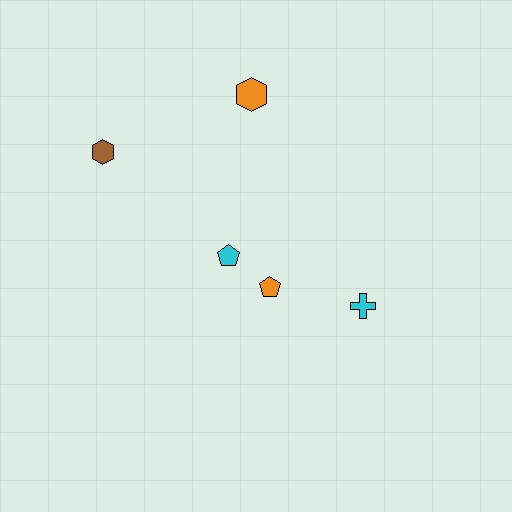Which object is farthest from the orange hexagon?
The cyan cross is farthest from the orange hexagon.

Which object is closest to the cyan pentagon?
The orange pentagon is closest to the cyan pentagon.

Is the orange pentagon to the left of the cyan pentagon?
No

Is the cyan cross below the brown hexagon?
Yes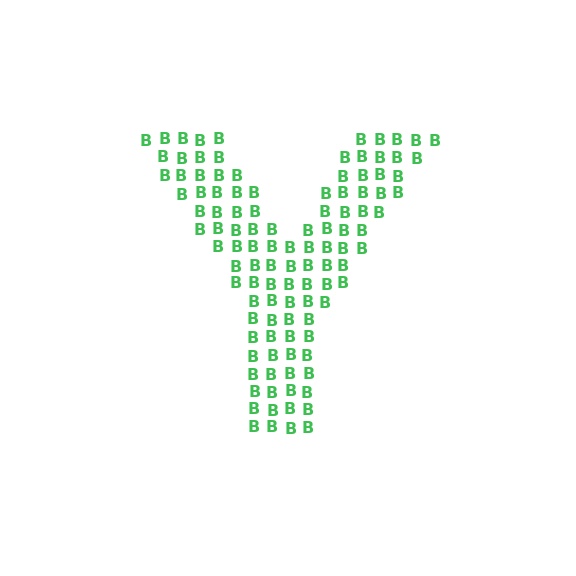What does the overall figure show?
The overall figure shows the letter Y.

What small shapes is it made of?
It is made of small letter B's.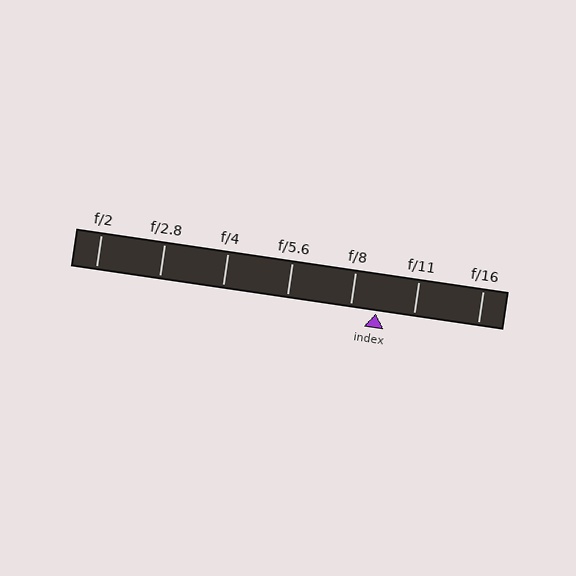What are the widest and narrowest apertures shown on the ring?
The widest aperture shown is f/2 and the narrowest is f/16.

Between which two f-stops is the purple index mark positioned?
The index mark is between f/8 and f/11.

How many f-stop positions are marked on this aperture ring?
There are 7 f-stop positions marked.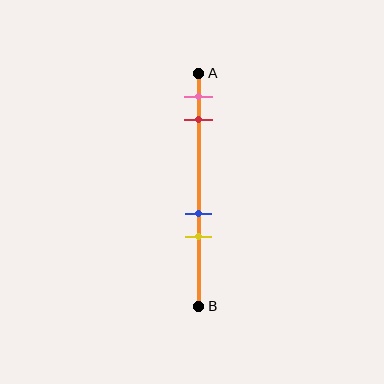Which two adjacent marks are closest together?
The blue and yellow marks are the closest adjacent pair.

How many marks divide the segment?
There are 4 marks dividing the segment.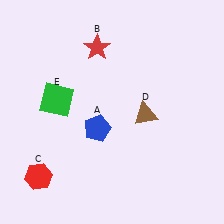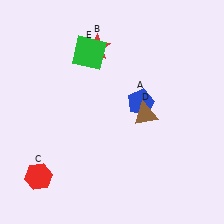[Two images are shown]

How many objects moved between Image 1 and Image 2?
2 objects moved between the two images.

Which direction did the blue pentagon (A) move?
The blue pentagon (A) moved right.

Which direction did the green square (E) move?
The green square (E) moved up.